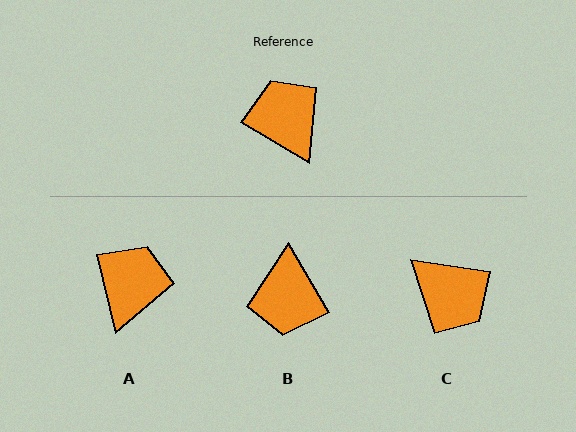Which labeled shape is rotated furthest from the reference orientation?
C, about 157 degrees away.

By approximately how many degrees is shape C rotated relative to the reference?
Approximately 157 degrees clockwise.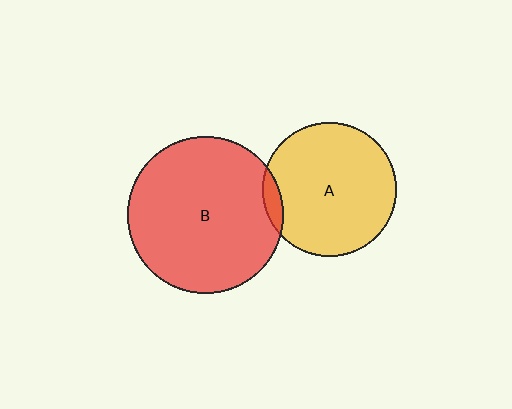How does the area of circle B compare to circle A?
Approximately 1.4 times.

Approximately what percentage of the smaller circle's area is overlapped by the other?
Approximately 5%.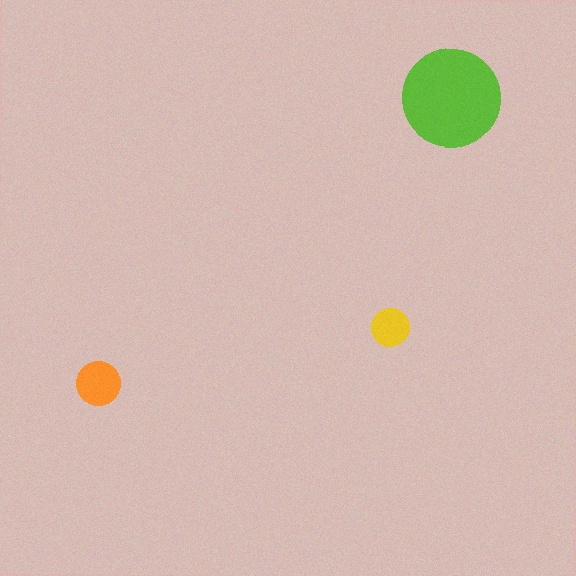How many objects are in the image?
There are 3 objects in the image.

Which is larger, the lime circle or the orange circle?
The lime one.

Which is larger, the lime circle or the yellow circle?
The lime one.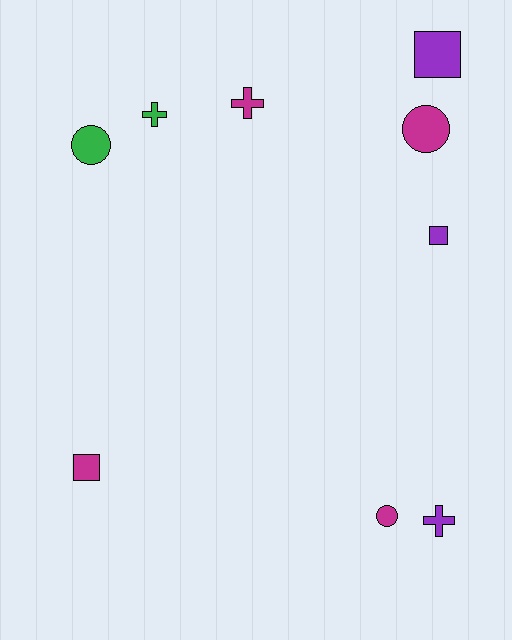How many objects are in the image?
There are 9 objects.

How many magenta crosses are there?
There is 1 magenta cross.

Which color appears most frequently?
Magenta, with 4 objects.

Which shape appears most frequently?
Cross, with 3 objects.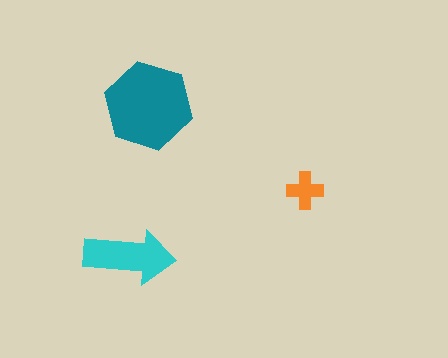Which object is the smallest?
The orange cross.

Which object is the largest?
The teal hexagon.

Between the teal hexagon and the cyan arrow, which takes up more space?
The teal hexagon.